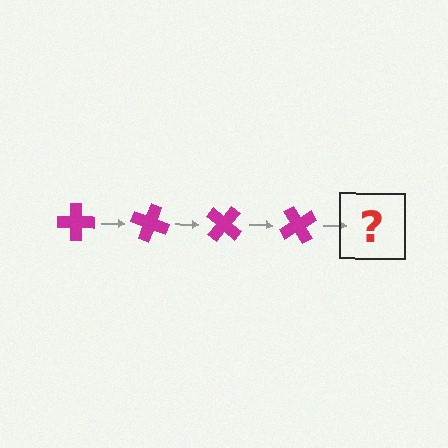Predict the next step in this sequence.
The next step is a magenta cross rotated 80 degrees.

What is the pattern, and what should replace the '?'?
The pattern is that the cross rotates 20 degrees each step. The '?' should be a magenta cross rotated 80 degrees.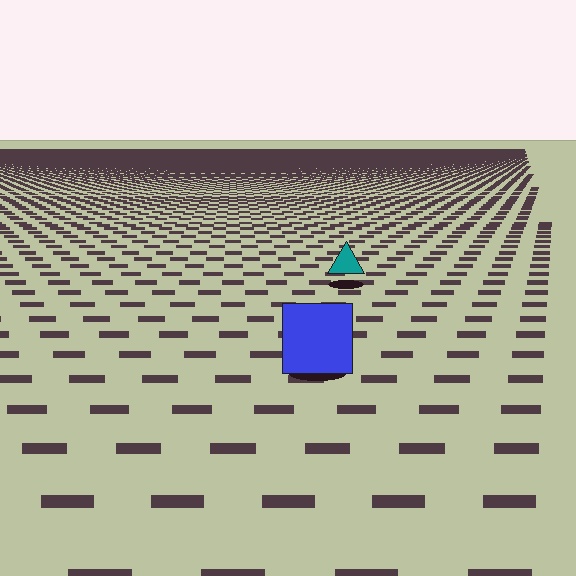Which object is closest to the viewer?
The blue square is closest. The texture marks near it are larger and more spread out.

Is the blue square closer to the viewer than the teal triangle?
Yes. The blue square is closer — you can tell from the texture gradient: the ground texture is coarser near it.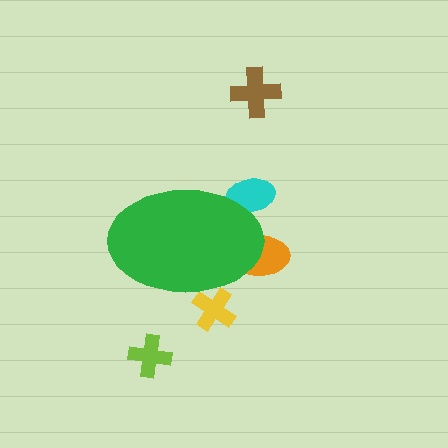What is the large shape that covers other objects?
A green ellipse.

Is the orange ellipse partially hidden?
Yes, the orange ellipse is partially hidden behind the green ellipse.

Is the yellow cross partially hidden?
Yes, the yellow cross is partially hidden behind the green ellipse.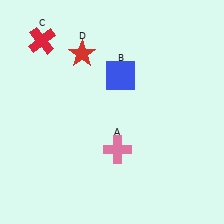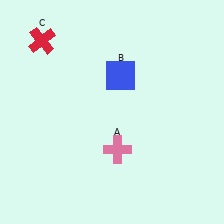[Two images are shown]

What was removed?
The red star (D) was removed in Image 2.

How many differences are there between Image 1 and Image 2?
There is 1 difference between the two images.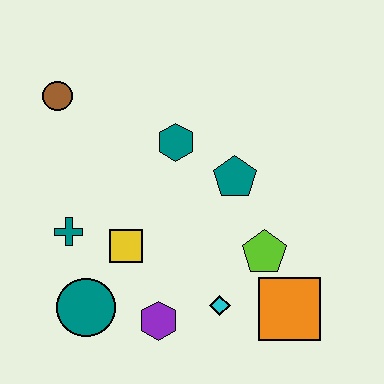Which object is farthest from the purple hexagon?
The brown circle is farthest from the purple hexagon.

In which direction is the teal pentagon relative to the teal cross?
The teal pentagon is to the right of the teal cross.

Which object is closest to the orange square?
The lime pentagon is closest to the orange square.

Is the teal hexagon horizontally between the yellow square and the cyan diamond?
Yes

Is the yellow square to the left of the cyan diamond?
Yes